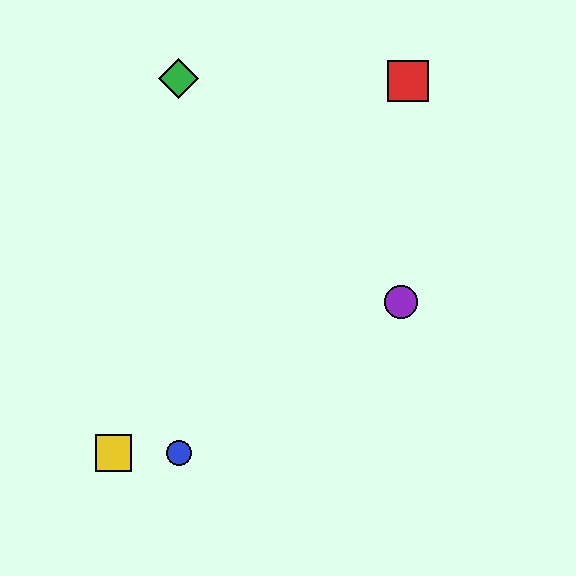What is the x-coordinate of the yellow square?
The yellow square is at x≈114.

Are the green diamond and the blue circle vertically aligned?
Yes, both are at x≈179.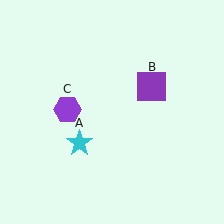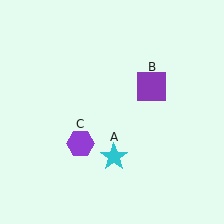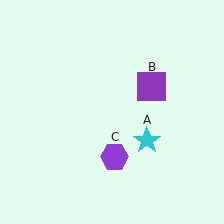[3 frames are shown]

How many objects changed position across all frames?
2 objects changed position: cyan star (object A), purple hexagon (object C).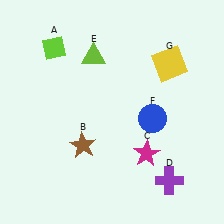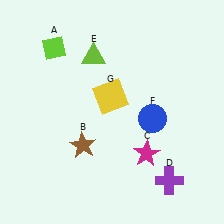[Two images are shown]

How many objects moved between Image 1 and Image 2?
1 object moved between the two images.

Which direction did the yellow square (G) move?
The yellow square (G) moved left.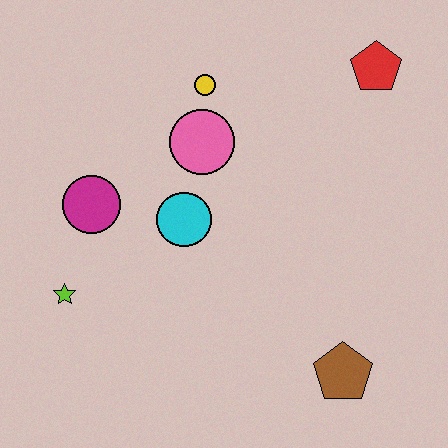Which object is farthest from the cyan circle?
The red pentagon is farthest from the cyan circle.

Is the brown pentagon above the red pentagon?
No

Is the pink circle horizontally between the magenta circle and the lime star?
No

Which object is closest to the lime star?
The magenta circle is closest to the lime star.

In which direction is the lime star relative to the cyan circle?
The lime star is to the left of the cyan circle.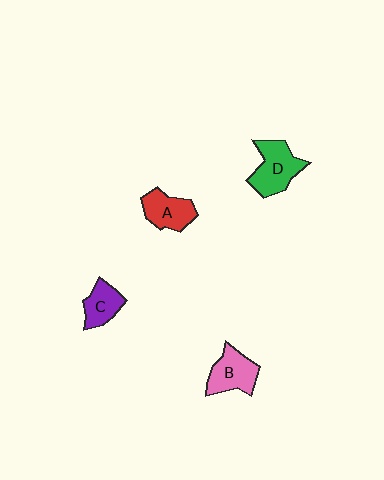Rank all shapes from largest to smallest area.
From largest to smallest: D (green), B (pink), A (red), C (purple).